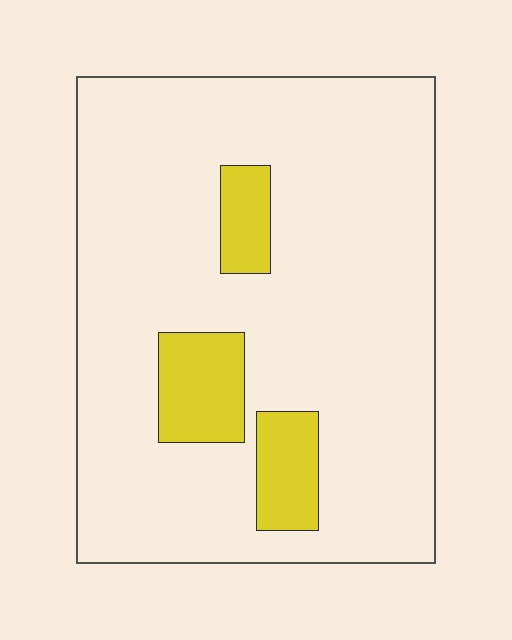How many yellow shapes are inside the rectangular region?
3.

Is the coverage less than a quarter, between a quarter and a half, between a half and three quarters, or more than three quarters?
Less than a quarter.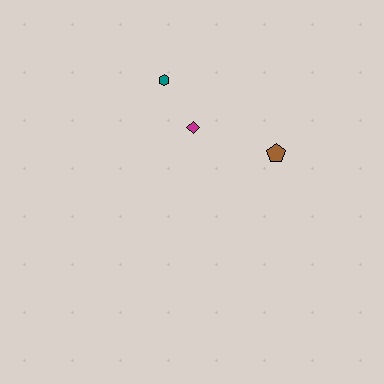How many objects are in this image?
There are 3 objects.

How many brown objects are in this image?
There is 1 brown object.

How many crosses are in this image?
There are no crosses.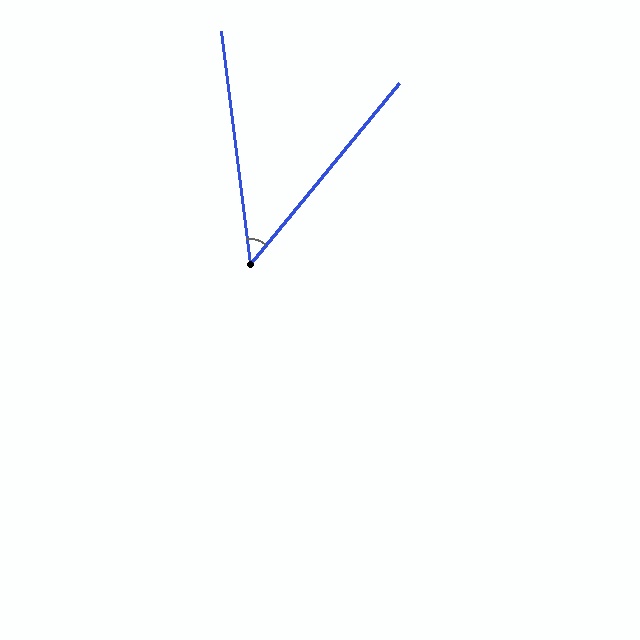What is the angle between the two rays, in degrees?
Approximately 46 degrees.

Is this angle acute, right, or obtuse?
It is acute.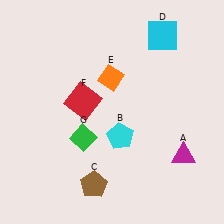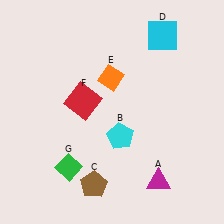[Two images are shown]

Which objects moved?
The objects that moved are: the magenta triangle (A), the green diamond (G).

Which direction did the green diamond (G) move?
The green diamond (G) moved down.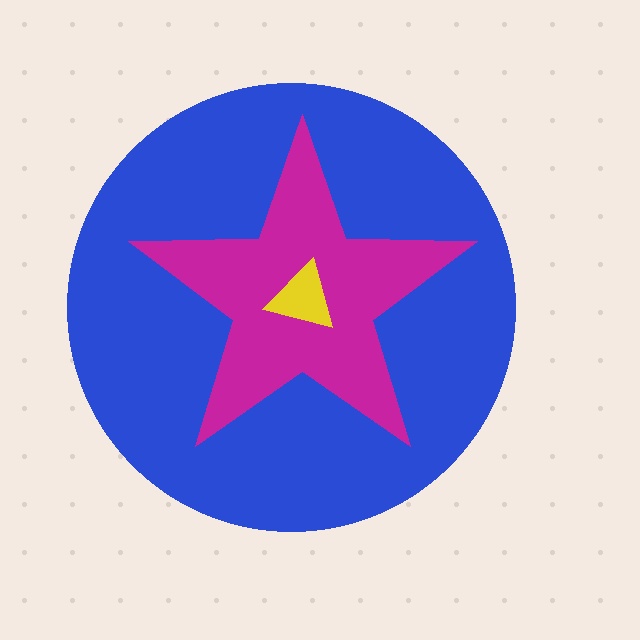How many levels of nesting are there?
3.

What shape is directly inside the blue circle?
The magenta star.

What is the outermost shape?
The blue circle.